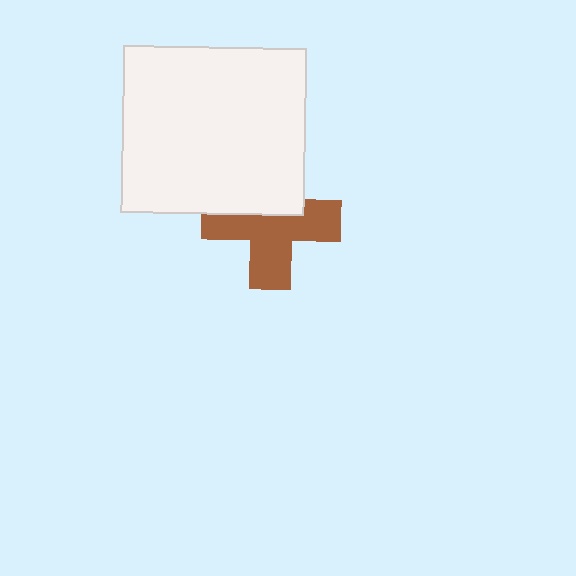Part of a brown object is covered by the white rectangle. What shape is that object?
It is a cross.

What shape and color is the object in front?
The object in front is a white rectangle.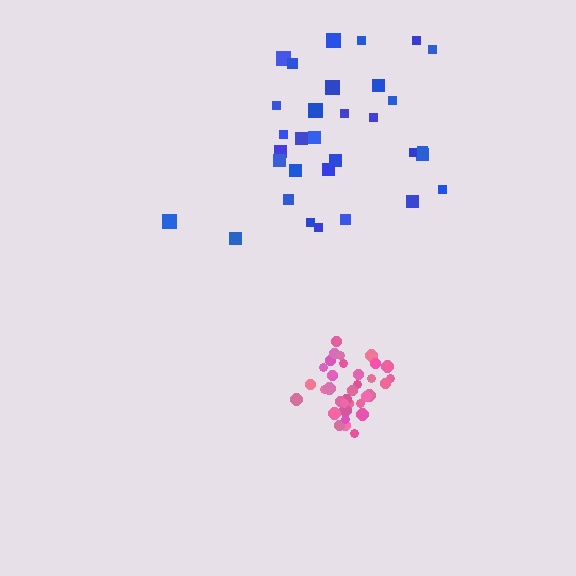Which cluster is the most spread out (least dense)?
Blue.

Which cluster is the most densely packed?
Pink.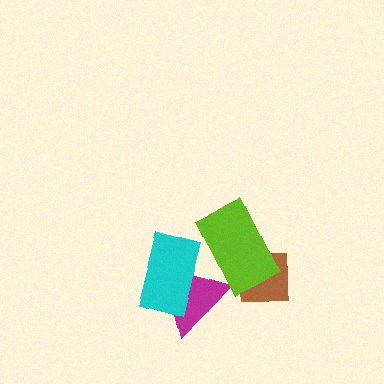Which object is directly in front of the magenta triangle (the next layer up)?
The lime rectangle is directly in front of the magenta triangle.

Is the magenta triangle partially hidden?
Yes, it is partially covered by another shape.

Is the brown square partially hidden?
Yes, it is partially covered by another shape.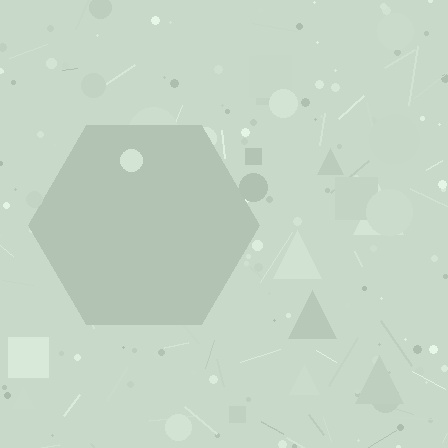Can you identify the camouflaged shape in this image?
The camouflaged shape is a hexagon.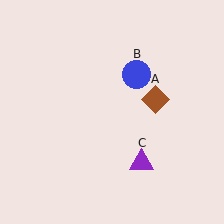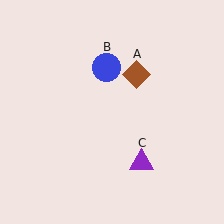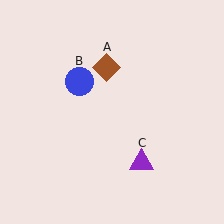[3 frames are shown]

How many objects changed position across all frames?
2 objects changed position: brown diamond (object A), blue circle (object B).